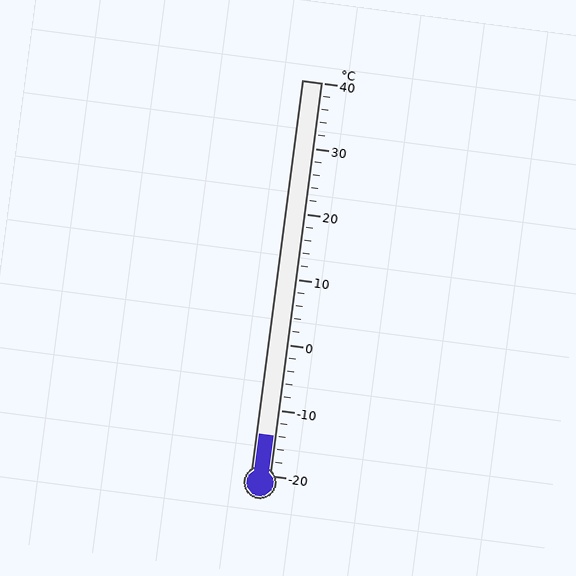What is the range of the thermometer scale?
The thermometer scale ranges from -20°C to 40°C.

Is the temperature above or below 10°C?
The temperature is below 10°C.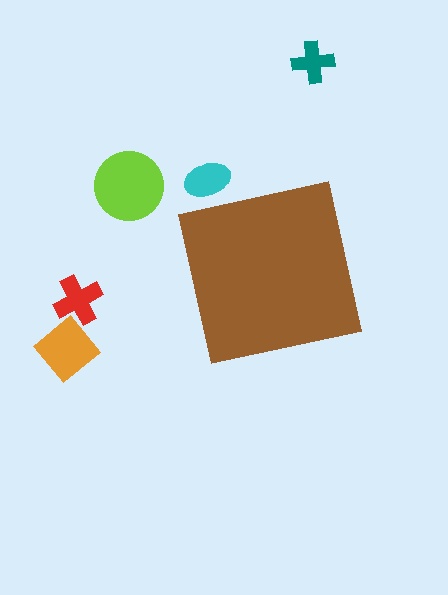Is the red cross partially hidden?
No, the red cross is fully visible.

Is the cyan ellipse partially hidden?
No, the cyan ellipse is fully visible.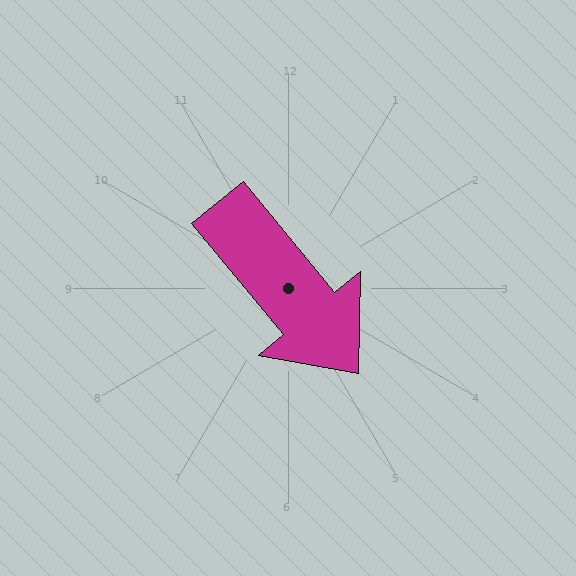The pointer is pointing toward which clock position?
Roughly 5 o'clock.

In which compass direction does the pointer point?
Southeast.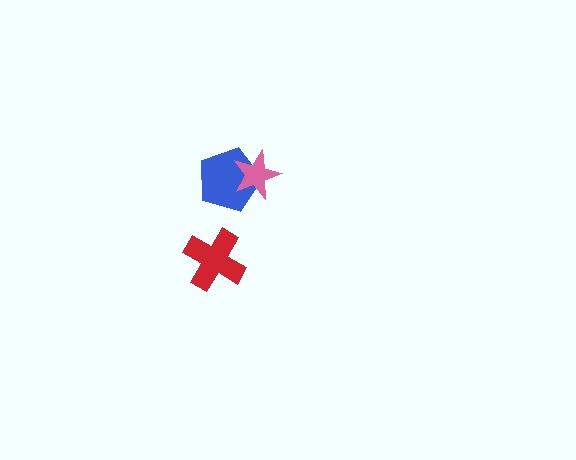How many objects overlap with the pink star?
1 object overlaps with the pink star.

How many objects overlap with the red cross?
0 objects overlap with the red cross.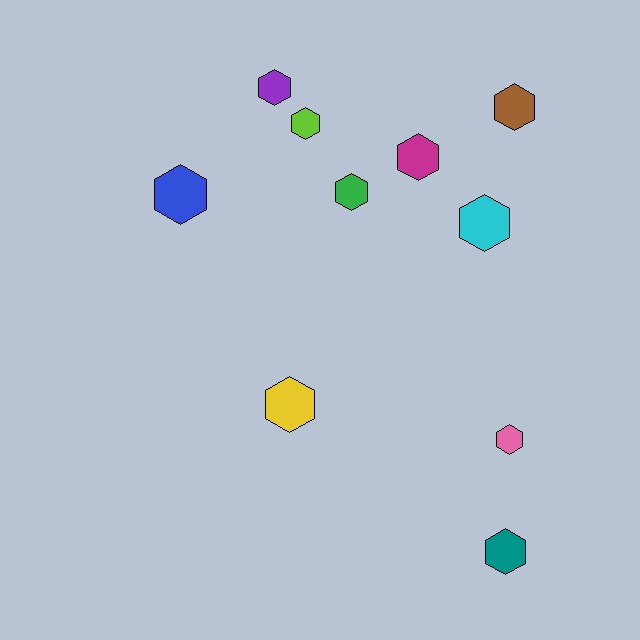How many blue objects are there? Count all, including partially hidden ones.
There is 1 blue object.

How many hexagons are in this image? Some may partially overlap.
There are 10 hexagons.